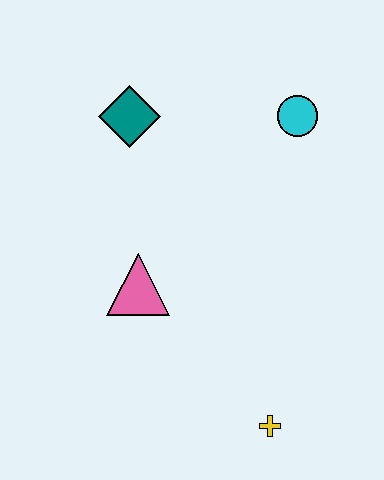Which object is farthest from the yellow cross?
The teal diamond is farthest from the yellow cross.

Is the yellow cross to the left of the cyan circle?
Yes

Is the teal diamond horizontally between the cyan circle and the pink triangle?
No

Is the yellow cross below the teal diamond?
Yes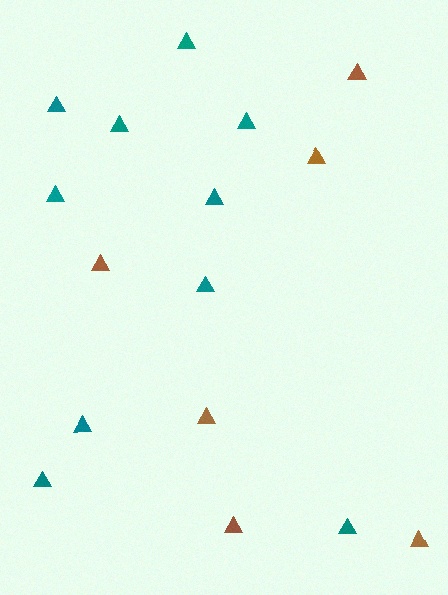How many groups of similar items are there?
There are 2 groups: one group of brown triangles (6) and one group of teal triangles (10).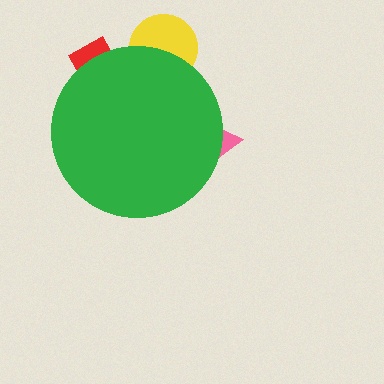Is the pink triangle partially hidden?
Yes, the pink triangle is partially hidden behind the green circle.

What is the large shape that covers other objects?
A green circle.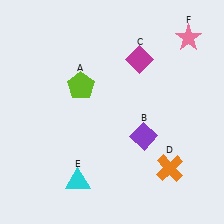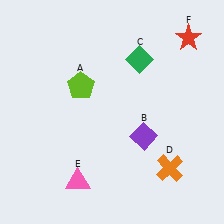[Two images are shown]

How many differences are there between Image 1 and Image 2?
There are 3 differences between the two images.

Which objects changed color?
C changed from magenta to green. E changed from cyan to pink. F changed from pink to red.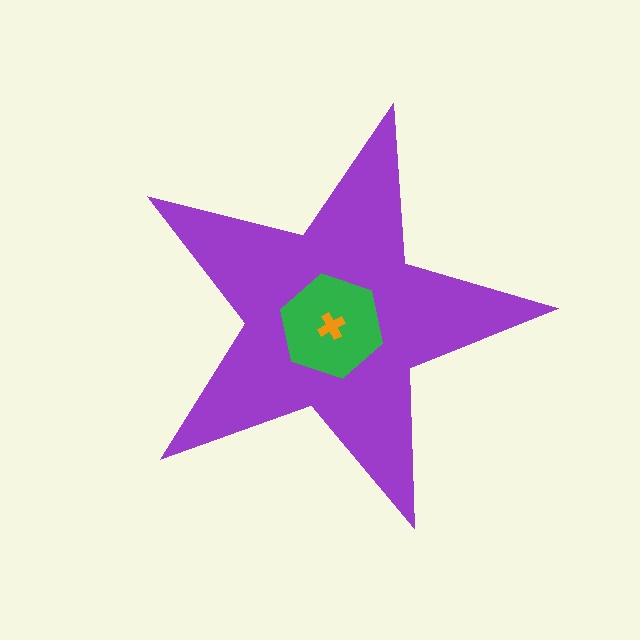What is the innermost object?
The orange cross.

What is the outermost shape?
The purple star.